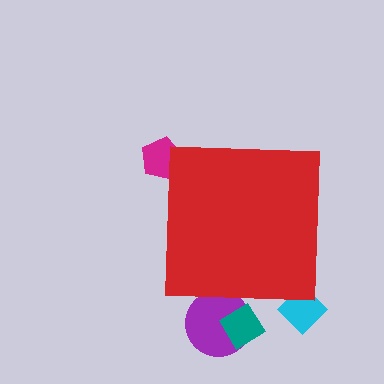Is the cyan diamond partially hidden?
Yes, the cyan diamond is partially hidden behind the red square.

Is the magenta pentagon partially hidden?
Yes, the magenta pentagon is partially hidden behind the red square.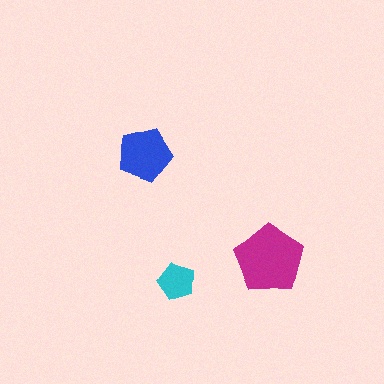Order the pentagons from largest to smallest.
the magenta one, the blue one, the cyan one.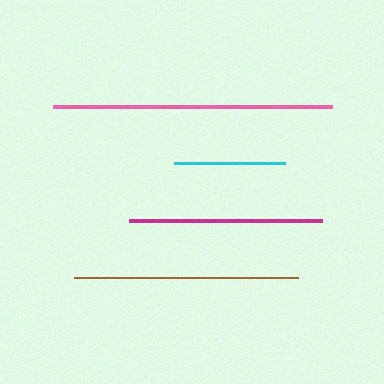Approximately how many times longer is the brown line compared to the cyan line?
The brown line is approximately 2.0 times the length of the cyan line.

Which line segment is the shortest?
The cyan line is the shortest at approximately 110 pixels.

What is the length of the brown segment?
The brown segment is approximately 224 pixels long.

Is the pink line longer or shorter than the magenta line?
The pink line is longer than the magenta line.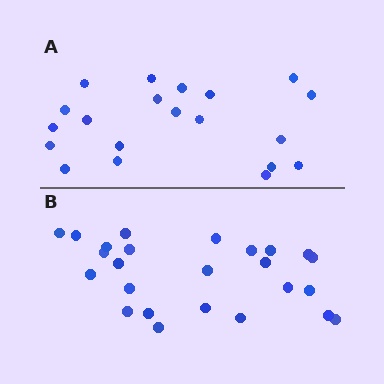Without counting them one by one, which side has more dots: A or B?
Region B (the bottom region) has more dots.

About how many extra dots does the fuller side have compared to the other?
Region B has about 5 more dots than region A.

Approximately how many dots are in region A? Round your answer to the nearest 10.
About 20 dots.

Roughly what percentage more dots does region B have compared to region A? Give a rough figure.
About 25% more.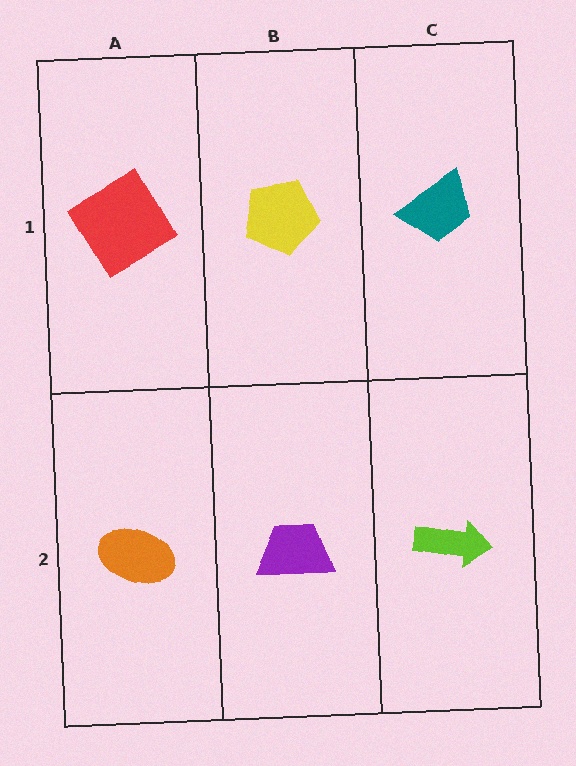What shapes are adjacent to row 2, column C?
A teal trapezoid (row 1, column C), a purple trapezoid (row 2, column B).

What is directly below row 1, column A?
An orange ellipse.